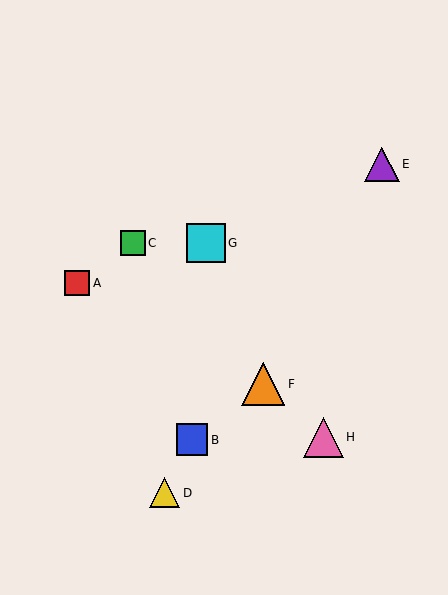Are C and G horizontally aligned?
Yes, both are at y≈243.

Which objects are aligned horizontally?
Objects C, G are aligned horizontally.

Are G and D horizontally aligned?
No, G is at y≈243 and D is at y≈493.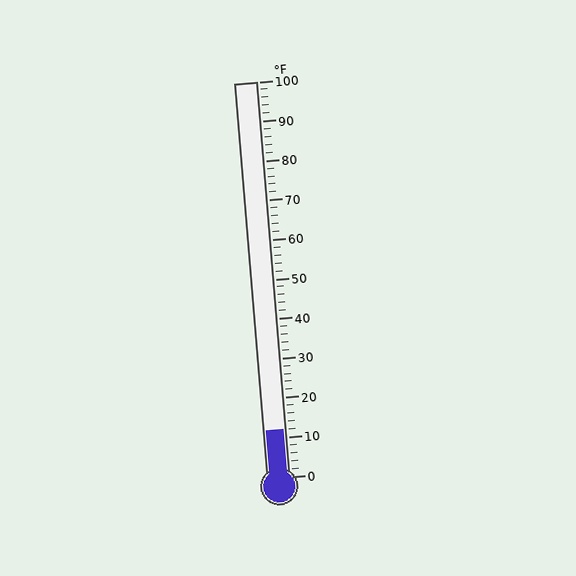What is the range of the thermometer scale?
The thermometer scale ranges from 0°F to 100°F.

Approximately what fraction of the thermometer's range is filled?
The thermometer is filled to approximately 10% of its range.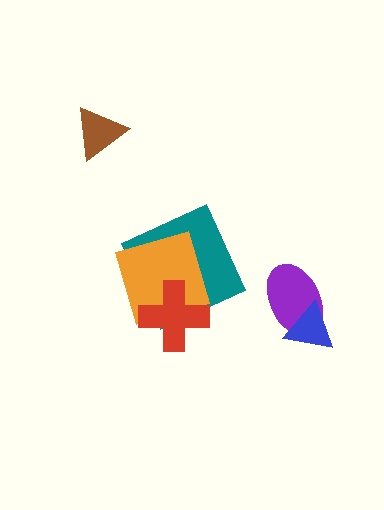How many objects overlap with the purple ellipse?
1 object overlaps with the purple ellipse.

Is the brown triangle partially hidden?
No, no other shape covers it.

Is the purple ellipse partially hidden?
Yes, it is partially covered by another shape.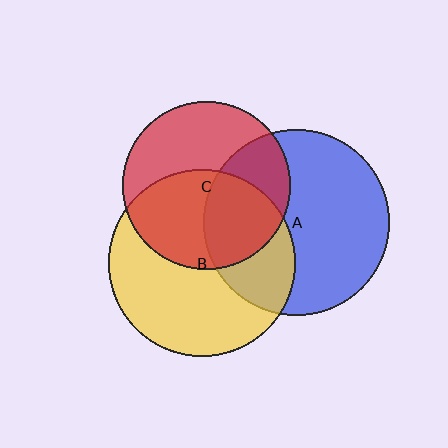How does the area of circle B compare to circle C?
Approximately 1.2 times.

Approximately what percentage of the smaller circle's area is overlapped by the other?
Approximately 35%.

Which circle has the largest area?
Circle B (yellow).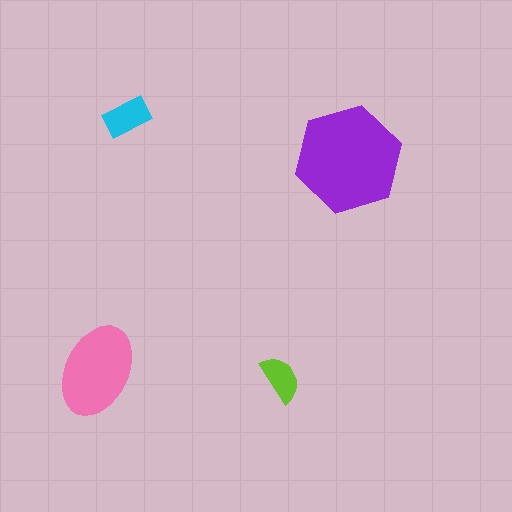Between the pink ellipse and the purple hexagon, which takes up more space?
The purple hexagon.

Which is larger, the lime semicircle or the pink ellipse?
The pink ellipse.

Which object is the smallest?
The lime semicircle.